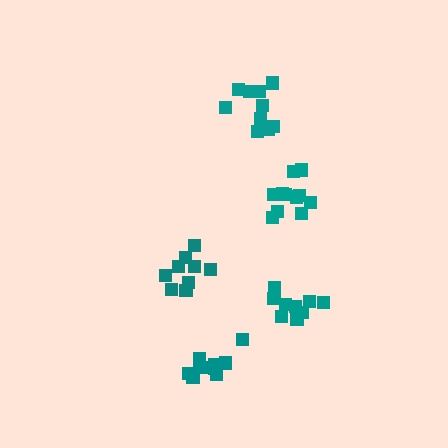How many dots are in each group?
Group 1: 9 dots, Group 2: 11 dots, Group 3: 9 dots, Group 4: 11 dots, Group 5: 11 dots (51 total).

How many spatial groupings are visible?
There are 5 spatial groupings.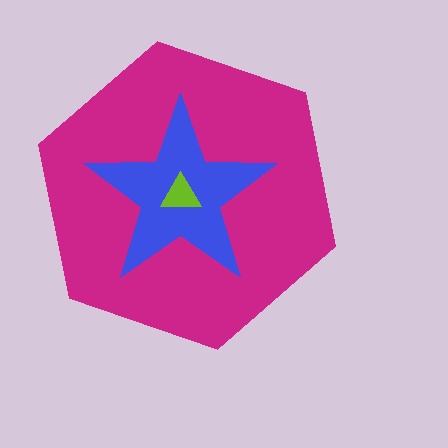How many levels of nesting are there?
3.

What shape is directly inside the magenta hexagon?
The blue star.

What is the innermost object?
The lime triangle.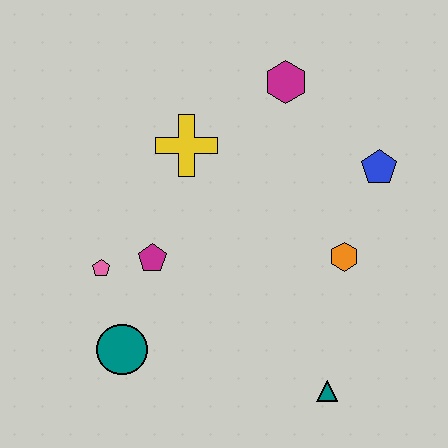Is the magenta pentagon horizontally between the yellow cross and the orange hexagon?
No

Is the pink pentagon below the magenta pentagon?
Yes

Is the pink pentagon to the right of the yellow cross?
No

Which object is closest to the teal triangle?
The orange hexagon is closest to the teal triangle.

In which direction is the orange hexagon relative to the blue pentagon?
The orange hexagon is below the blue pentagon.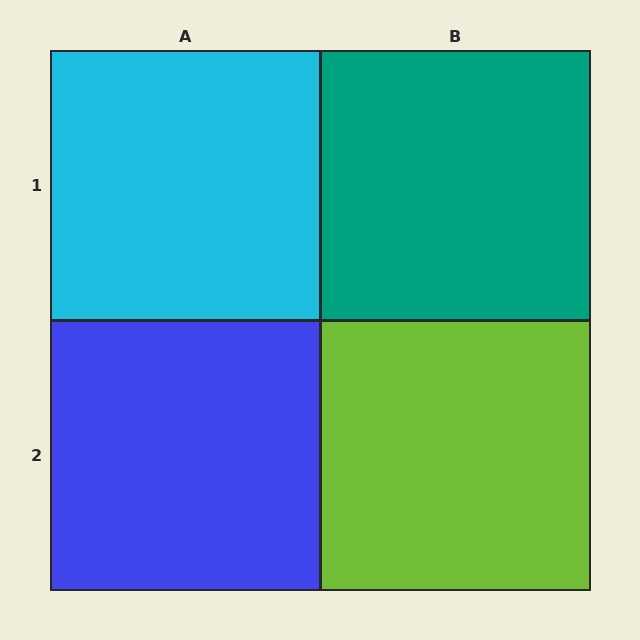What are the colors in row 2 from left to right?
Blue, lime.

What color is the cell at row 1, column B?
Teal.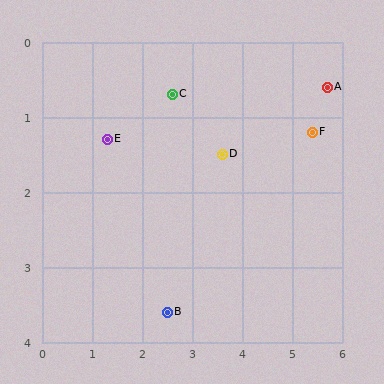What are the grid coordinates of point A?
Point A is at approximately (5.7, 0.6).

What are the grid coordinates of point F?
Point F is at approximately (5.4, 1.2).